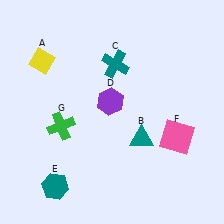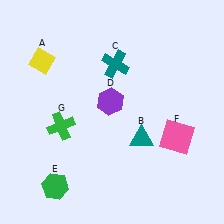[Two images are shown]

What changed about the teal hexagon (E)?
In Image 1, E is teal. In Image 2, it changed to green.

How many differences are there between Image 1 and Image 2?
There is 1 difference between the two images.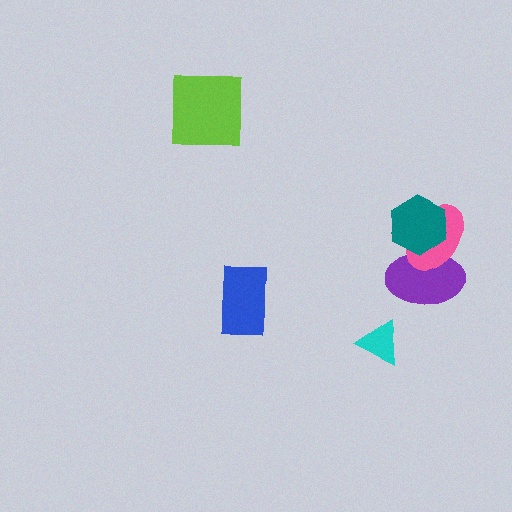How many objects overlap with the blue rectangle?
0 objects overlap with the blue rectangle.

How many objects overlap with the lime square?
0 objects overlap with the lime square.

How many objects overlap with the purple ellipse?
2 objects overlap with the purple ellipse.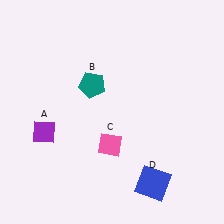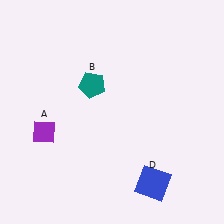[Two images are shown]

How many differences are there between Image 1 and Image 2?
There is 1 difference between the two images.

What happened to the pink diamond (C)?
The pink diamond (C) was removed in Image 2. It was in the bottom-left area of Image 1.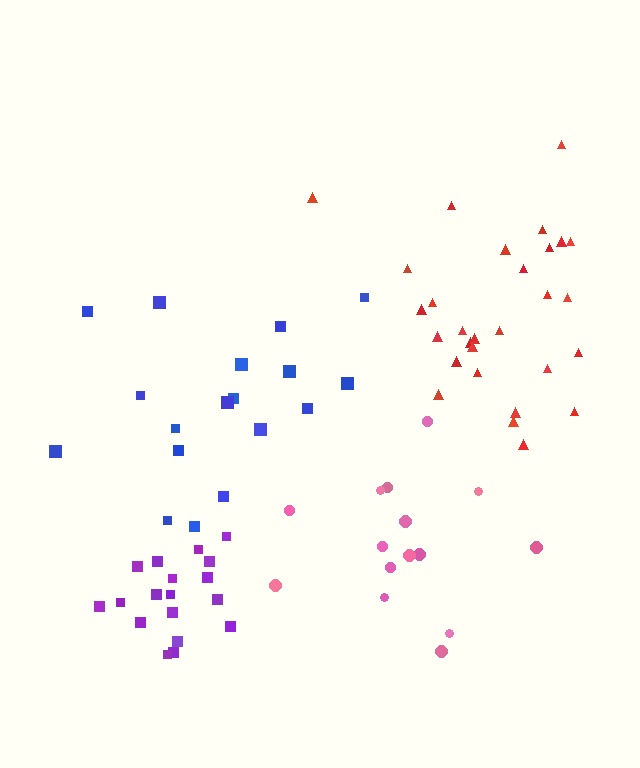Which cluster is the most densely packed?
Purple.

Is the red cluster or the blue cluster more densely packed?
Red.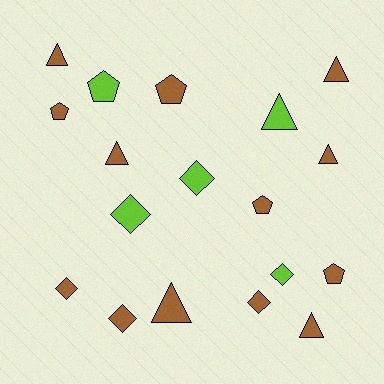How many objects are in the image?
There are 18 objects.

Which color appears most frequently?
Brown, with 13 objects.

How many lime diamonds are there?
There are 3 lime diamonds.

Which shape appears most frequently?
Triangle, with 7 objects.